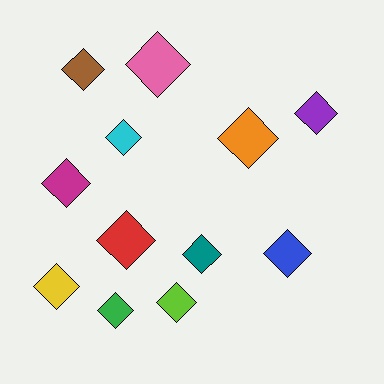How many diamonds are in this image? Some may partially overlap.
There are 12 diamonds.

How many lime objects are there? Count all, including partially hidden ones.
There is 1 lime object.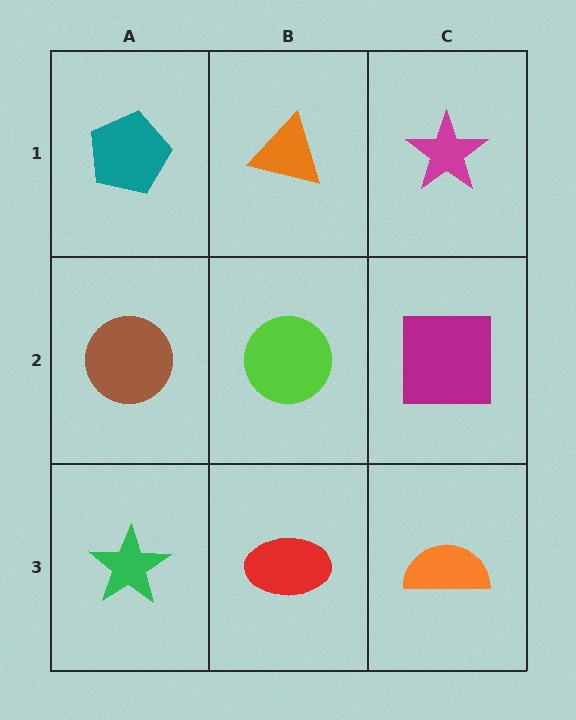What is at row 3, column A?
A green star.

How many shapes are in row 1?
3 shapes.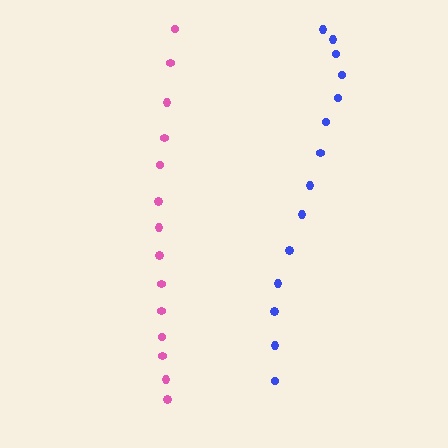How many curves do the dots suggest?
There are 2 distinct paths.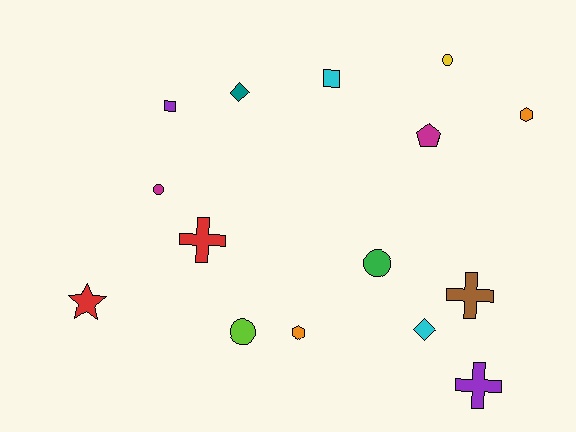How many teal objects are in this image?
There is 1 teal object.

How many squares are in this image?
There are 2 squares.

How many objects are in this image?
There are 15 objects.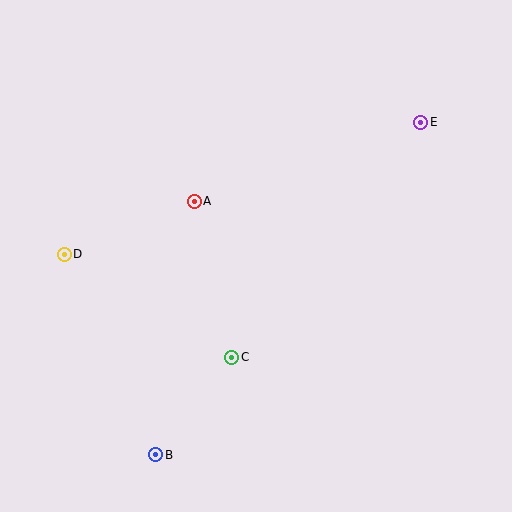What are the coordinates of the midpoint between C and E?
The midpoint between C and E is at (326, 240).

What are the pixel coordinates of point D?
Point D is at (64, 254).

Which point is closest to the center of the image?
Point A at (194, 201) is closest to the center.